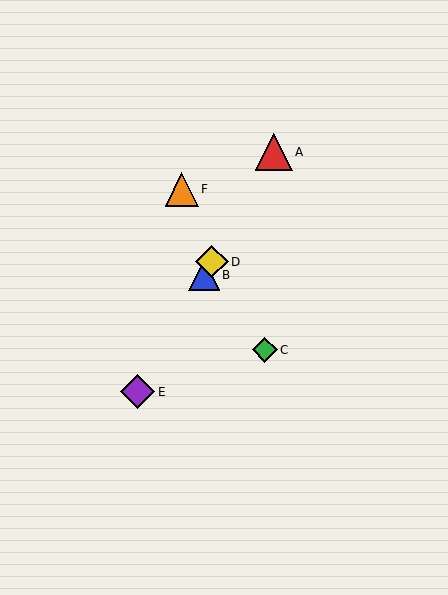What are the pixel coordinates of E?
Object E is at (138, 392).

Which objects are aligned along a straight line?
Objects A, B, D, E are aligned along a straight line.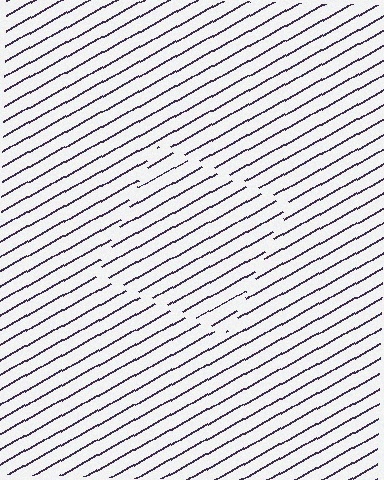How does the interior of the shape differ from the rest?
The interior of the shape contains the same grating, shifted by half a period — the contour is defined by the phase discontinuity where line-ends from the inner and outer gratings abut.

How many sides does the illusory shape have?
4 sides — the line-ends trace a square.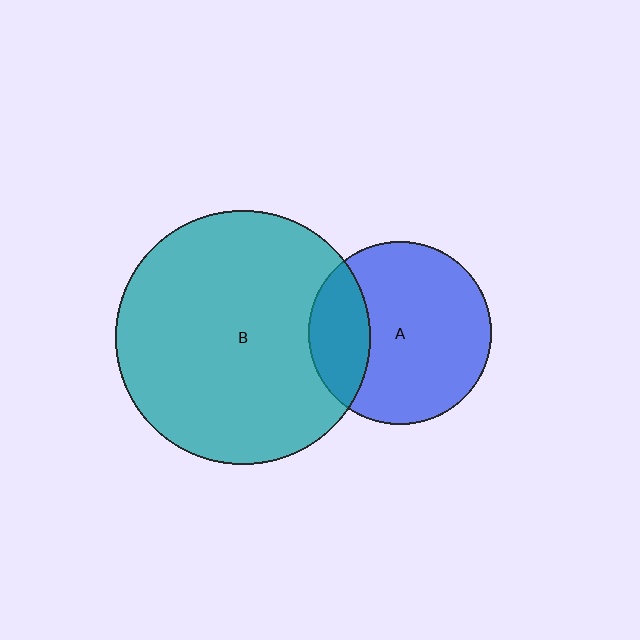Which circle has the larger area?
Circle B (teal).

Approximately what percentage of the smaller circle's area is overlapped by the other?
Approximately 25%.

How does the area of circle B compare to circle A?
Approximately 1.9 times.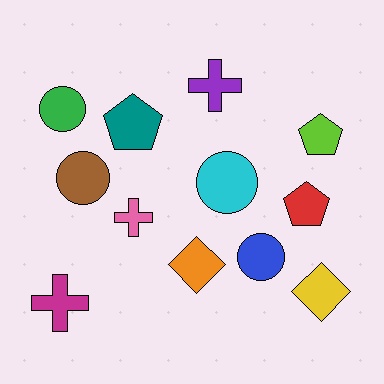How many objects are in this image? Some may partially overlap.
There are 12 objects.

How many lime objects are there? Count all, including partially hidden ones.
There is 1 lime object.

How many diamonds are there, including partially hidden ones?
There are 2 diamonds.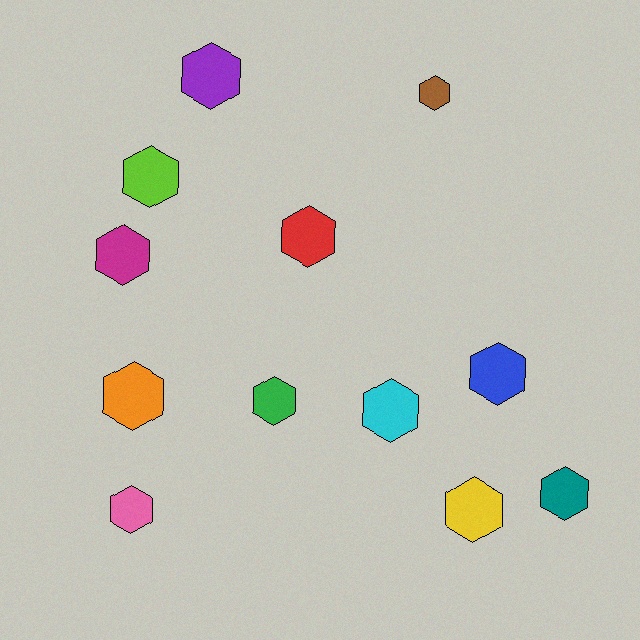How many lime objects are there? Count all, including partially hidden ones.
There is 1 lime object.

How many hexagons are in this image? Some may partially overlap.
There are 12 hexagons.